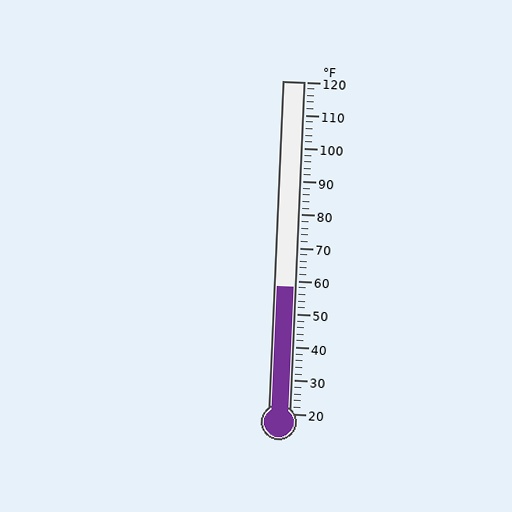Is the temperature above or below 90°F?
The temperature is below 90°F.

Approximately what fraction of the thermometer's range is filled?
The thermometer is filled to approximately 40% of its range.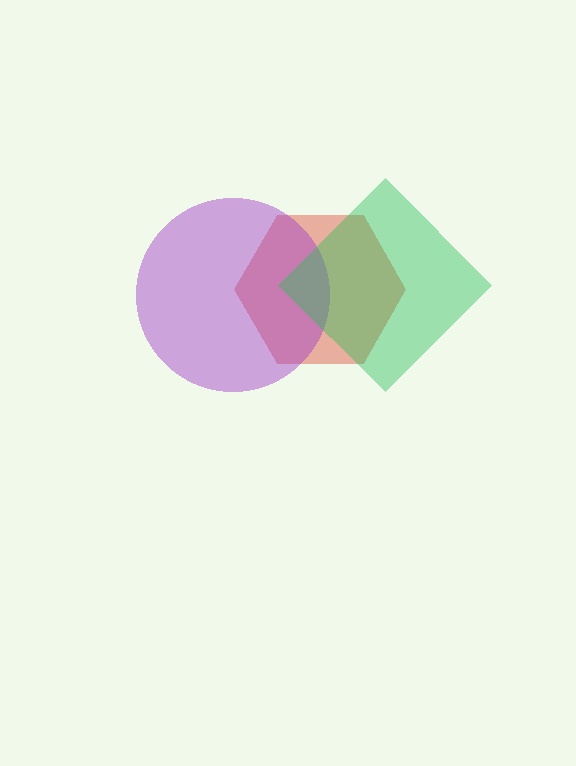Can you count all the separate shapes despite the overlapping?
Yes, there are 3 separate shapes.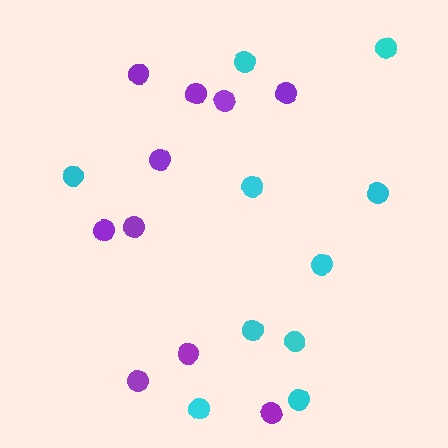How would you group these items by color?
There are 2 groups: one group of purple circles (10) and one group of cyan circles (10).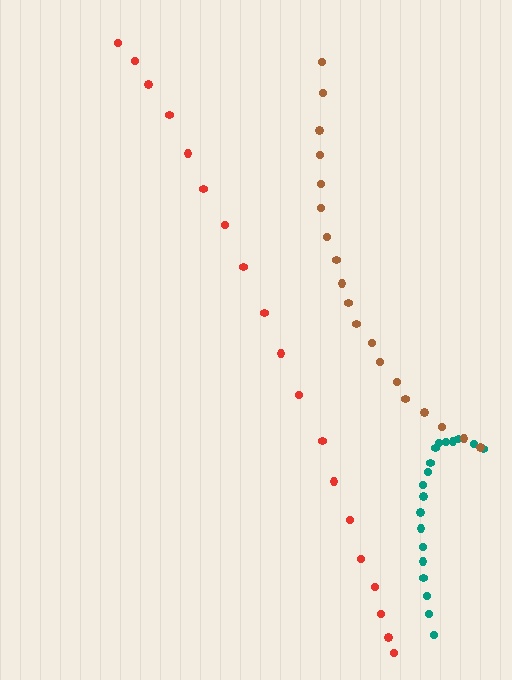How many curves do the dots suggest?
There are 3 distinct paths.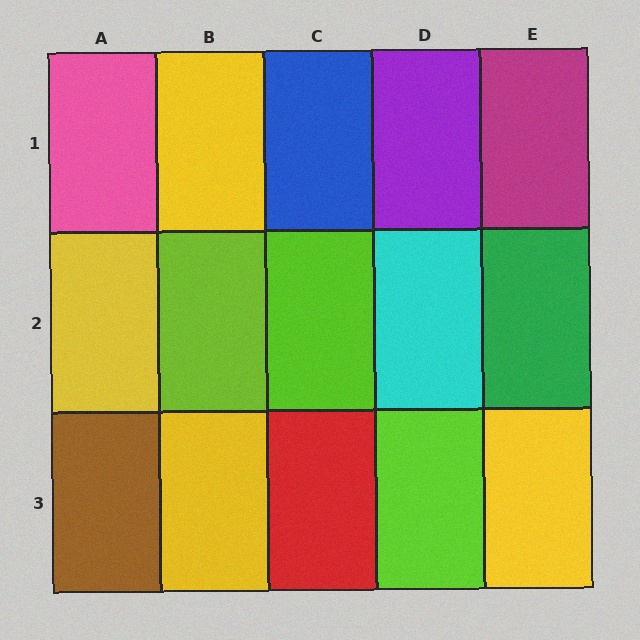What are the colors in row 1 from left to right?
Pink, yellow, blue, purple, magenta.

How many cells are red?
1 cell is red.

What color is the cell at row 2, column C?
Lime.